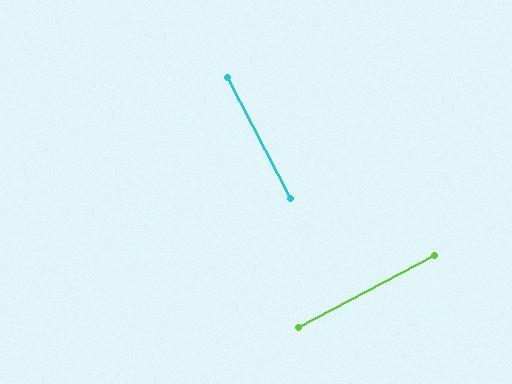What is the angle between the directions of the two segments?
Approximately 89 degrees.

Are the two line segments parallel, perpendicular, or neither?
Perpendicular — they meet at approximately 89°.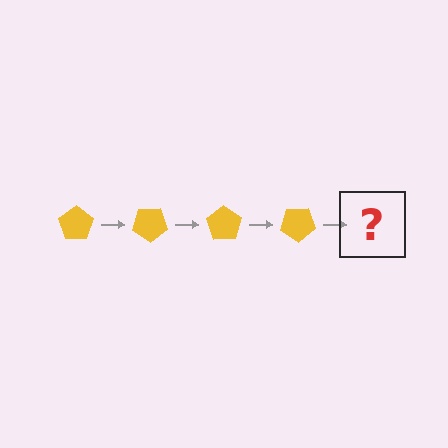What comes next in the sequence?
The next element should be a yellow pentagon rotated 140 degrees.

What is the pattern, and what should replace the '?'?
The pattern is that the pentagon rotates 35 degrees each step. The '?' should be a yellow pentagon rotated 140 degrees.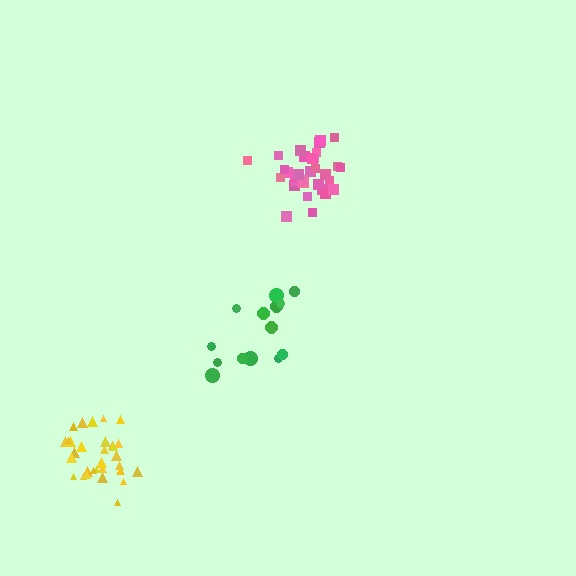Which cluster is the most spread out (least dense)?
Green.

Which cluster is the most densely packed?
Pink.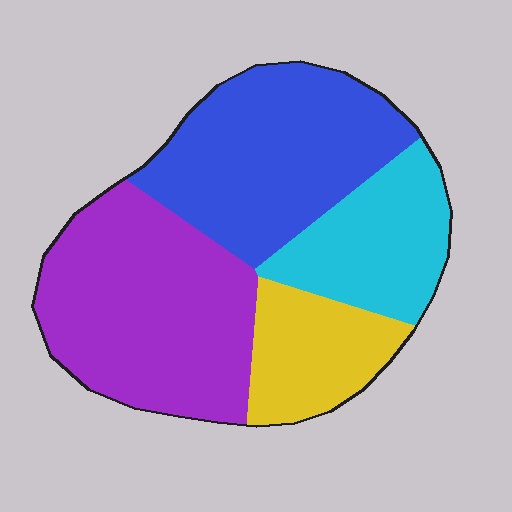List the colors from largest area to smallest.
From largest to smallest: purple, blue, cyan, yellow.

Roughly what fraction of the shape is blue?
Blue takes up about one third (1/3) of the shape.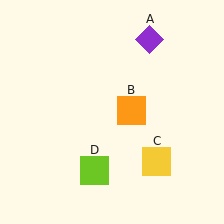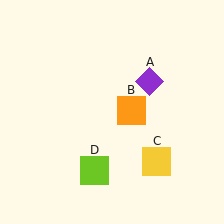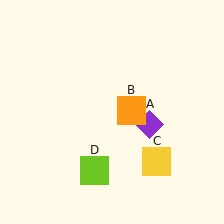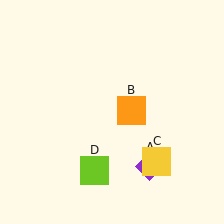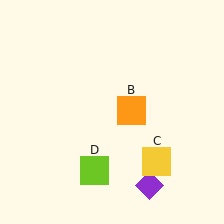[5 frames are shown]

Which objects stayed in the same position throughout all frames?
Orange square (object B) and yellow square (object C) and lime square (object D) remained stationary.